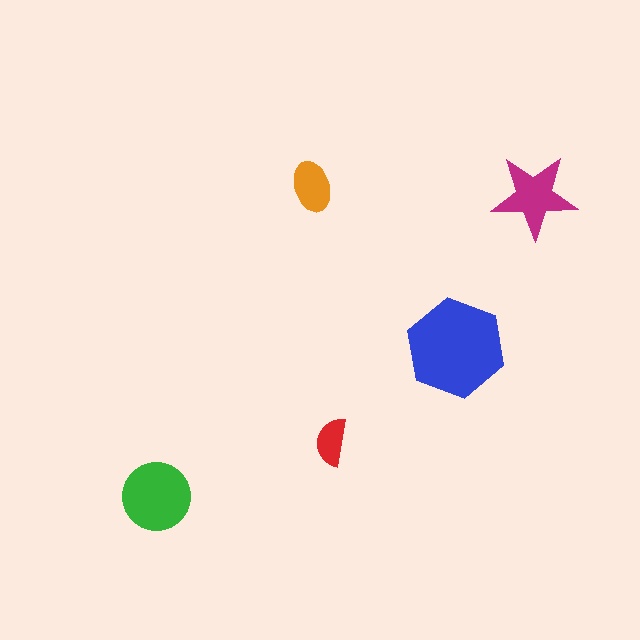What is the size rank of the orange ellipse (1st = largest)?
4th.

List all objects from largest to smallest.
The blue hexagon, the green circle, the magenta star, the orange ellipse, the red semicircle.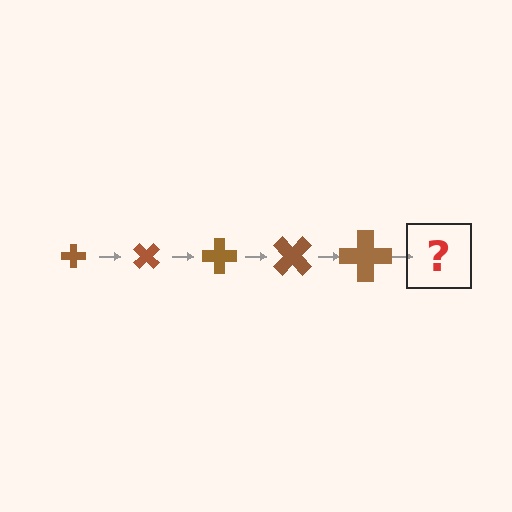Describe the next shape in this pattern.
It should be a cross, larger than the previous one and rotated 225 degrees from the start.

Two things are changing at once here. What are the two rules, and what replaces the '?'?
The two rules are that the cross grows larger each step and it rotates 45 degrees each step. The '?' should be a cross, larger than the previous one and rotated 225 degrees from the start.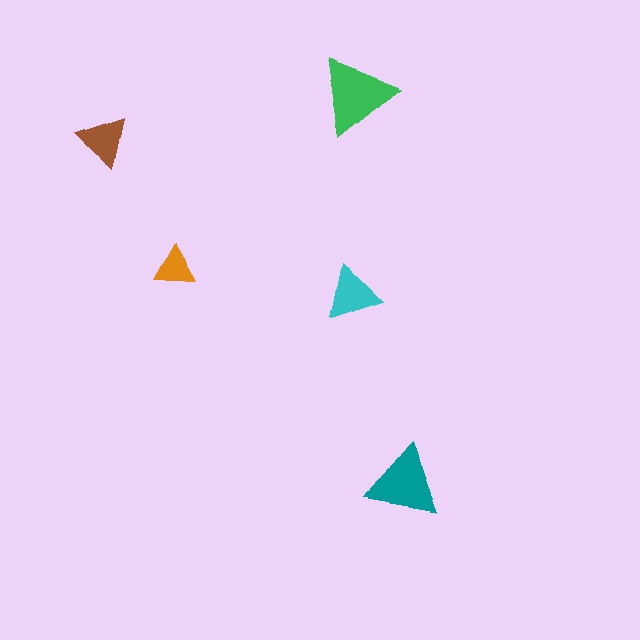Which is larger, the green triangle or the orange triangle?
The green one.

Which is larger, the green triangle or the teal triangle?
The green one.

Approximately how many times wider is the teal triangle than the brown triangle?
About 1.5 times wider.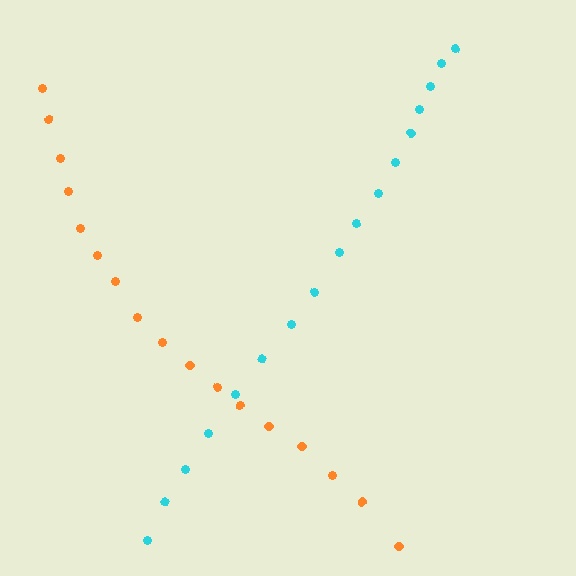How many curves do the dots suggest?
There are 2 distinct paths.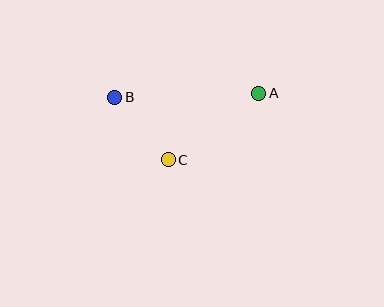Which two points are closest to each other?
Points B and C are closest to each other.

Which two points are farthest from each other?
Points A and B are farthest from each other.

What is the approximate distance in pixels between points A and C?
The distance between A and C is approximately 112 pixels.